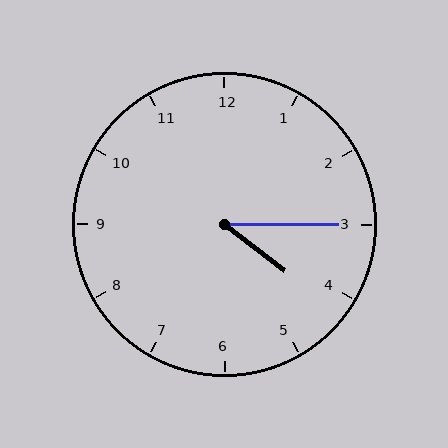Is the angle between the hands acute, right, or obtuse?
It is acute.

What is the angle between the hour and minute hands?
Approximately 38 degrees.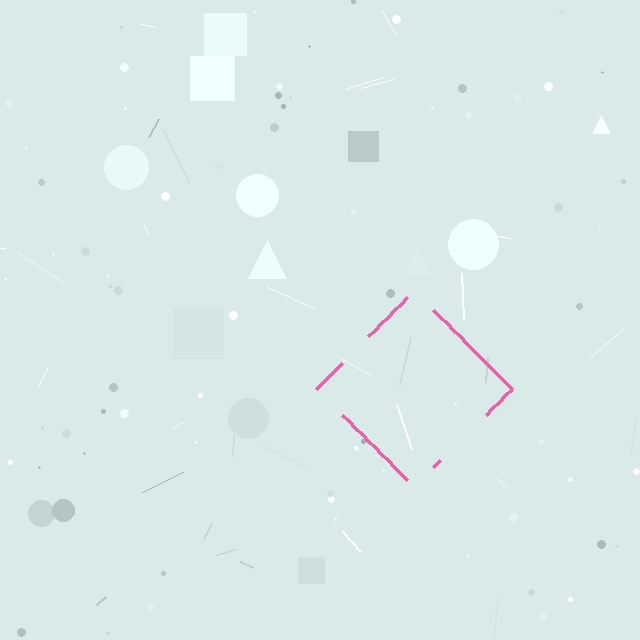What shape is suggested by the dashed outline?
The dashed outline suggests a diamond.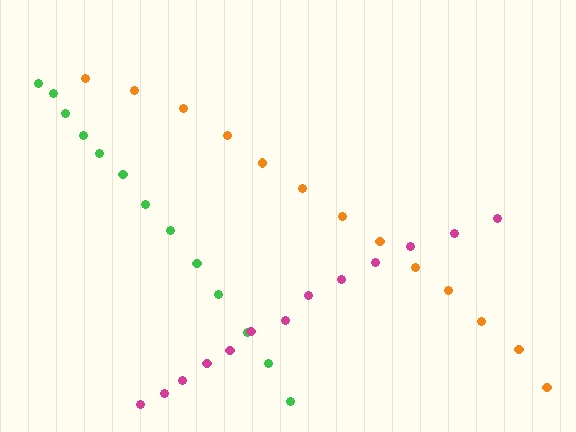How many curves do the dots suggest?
There are 3 distinct paths.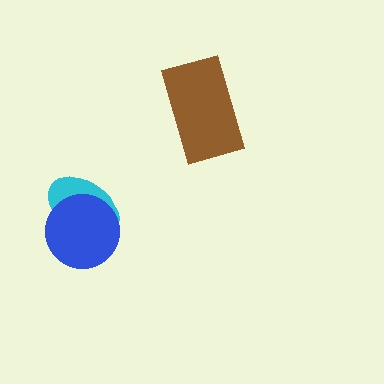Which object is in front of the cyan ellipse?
The blue circle is in front of the cyan ellipse.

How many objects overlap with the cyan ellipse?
1 object overlaps with the cyan ellipse.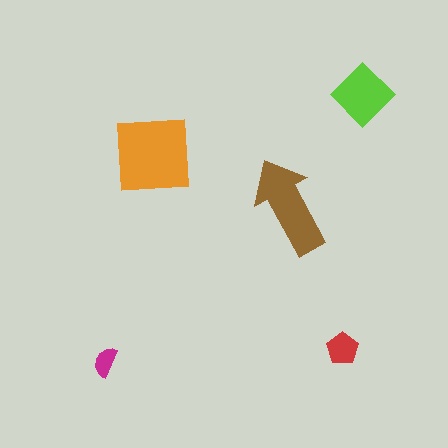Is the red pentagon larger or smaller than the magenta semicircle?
Larger.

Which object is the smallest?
The magenta semicircle.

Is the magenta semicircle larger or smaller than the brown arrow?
Smaller.